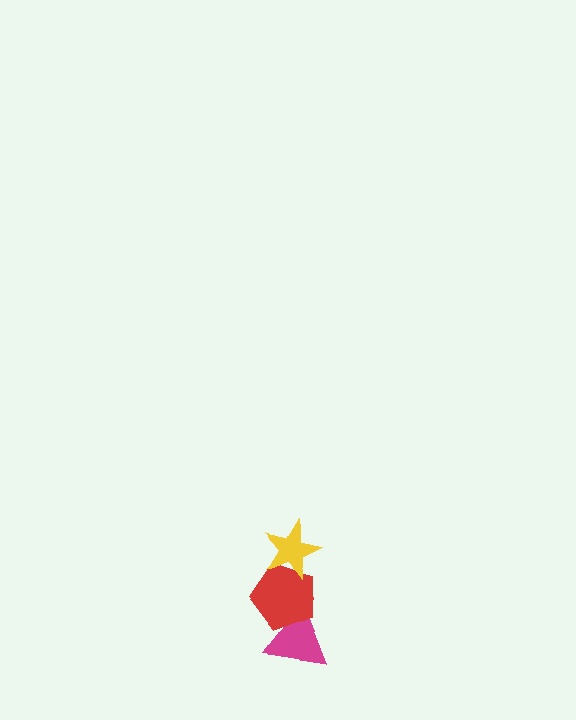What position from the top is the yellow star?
The yellow star is 1st from the top.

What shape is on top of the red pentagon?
The yellow star is on top of the red pentagon.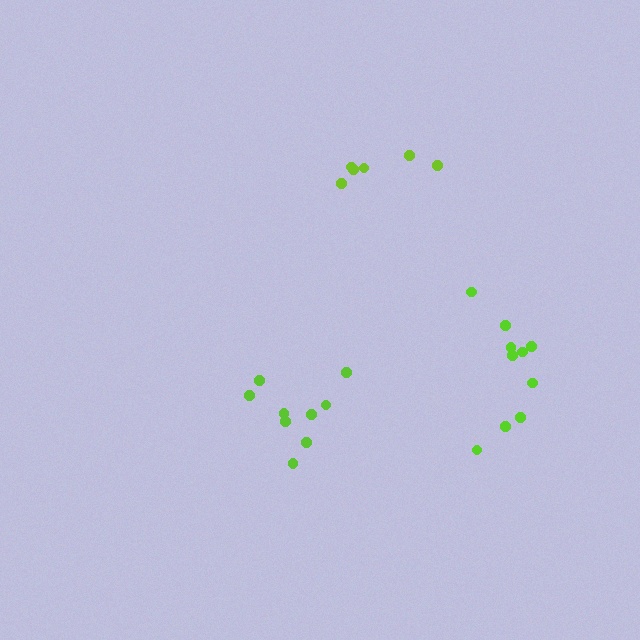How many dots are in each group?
Group 1: 6 dots, Group 2: 9 dots, Group 3: 10 dots (25 total).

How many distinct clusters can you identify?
There are 3 distinct clusters.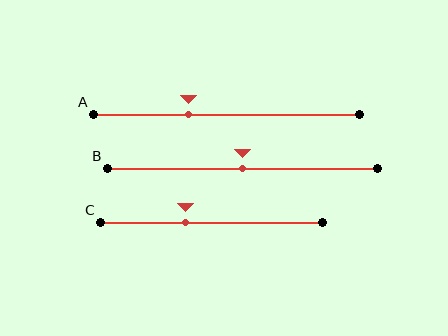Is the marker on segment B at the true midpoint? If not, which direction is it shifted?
Yes, the marker on segment B is at the true midpoint.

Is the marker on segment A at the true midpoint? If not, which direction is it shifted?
No, the marker on segment A is shifted to the left by about 14% of the segment length.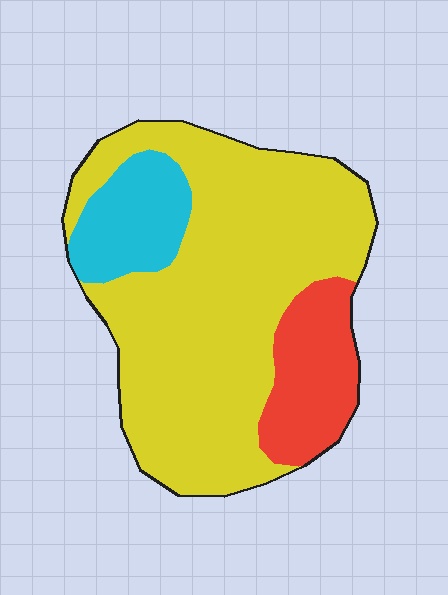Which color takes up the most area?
Yellow, at roughly 70%.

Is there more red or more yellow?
Yellow.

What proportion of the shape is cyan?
Cyan takes up about one eighth (1/8) of the shape.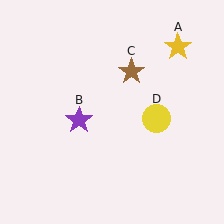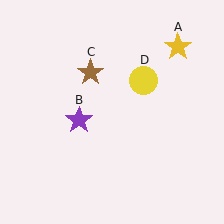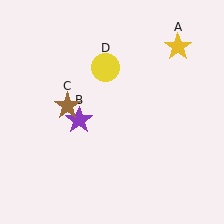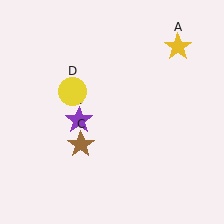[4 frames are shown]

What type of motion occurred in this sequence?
The brown star (object C), yellow circle (object D) rotated counterclockwise around the center of the scene.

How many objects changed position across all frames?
2 objects changed position: brown star (object C), yellow circle (object D).